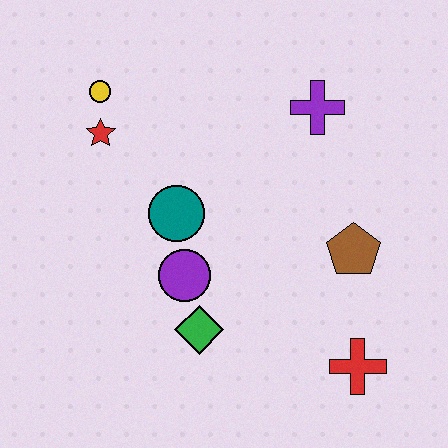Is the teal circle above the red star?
No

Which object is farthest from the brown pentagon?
The yellow circle is farthest from the brown pentagon.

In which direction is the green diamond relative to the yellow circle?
The green diamond is below the yellow circle.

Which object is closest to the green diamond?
The purple circle is closest to the green diamond.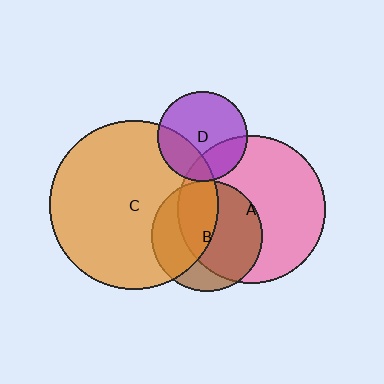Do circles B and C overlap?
Yes.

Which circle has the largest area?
Circle C (orange).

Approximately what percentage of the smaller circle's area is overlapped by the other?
Approximately 50%.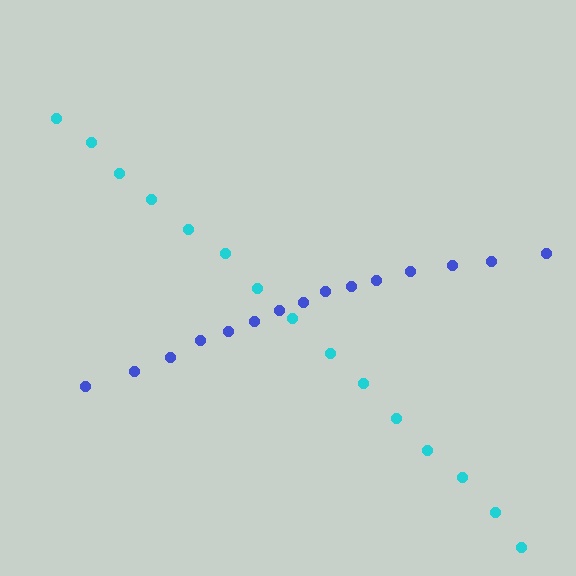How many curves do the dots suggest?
There are 2 distinct paths.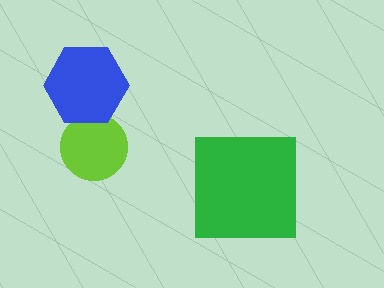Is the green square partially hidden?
No, no other shape covers it.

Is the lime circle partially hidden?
Yes, it is partially covered by another shape.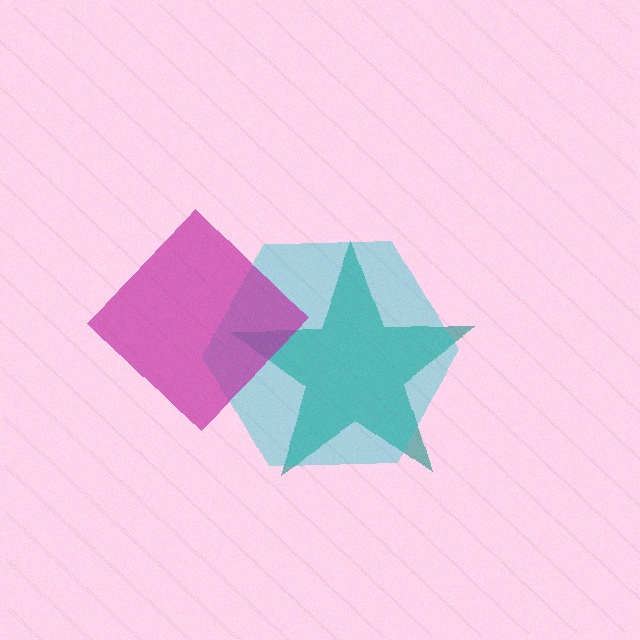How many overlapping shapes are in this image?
There are 3 overlapping shapes in the image.